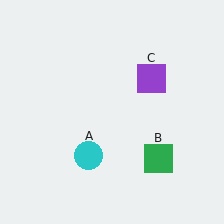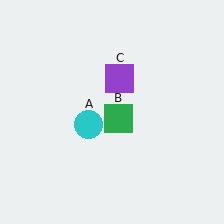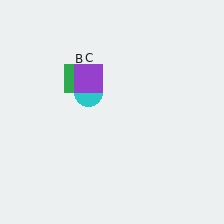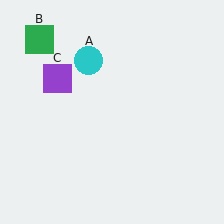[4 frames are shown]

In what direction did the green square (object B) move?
The green square (object B) moved up and to the left.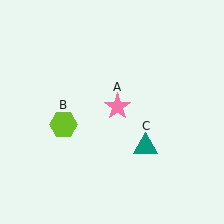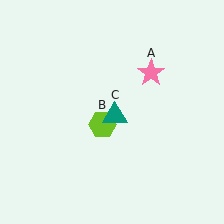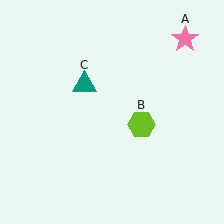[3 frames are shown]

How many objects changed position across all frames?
3 objects changed position: pink star (object A), lime hexagon (object B), teal triangle (object C).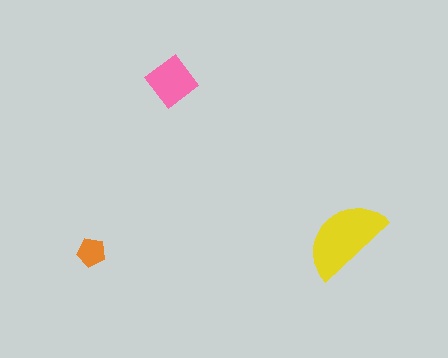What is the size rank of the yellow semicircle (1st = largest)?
1st.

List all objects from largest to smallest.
The yellow semicircle, the pink diamond, the orange pentagon.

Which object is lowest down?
The orange pentagon is bottommost.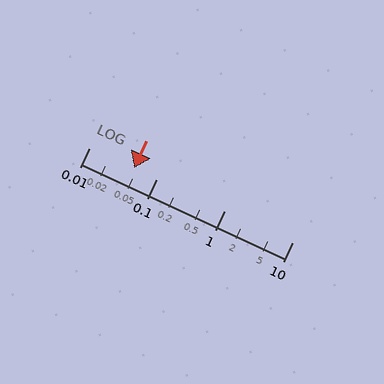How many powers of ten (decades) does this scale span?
The scale spans 3 decades, from 0.01 to 10.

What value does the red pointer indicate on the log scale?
The pointer indicates approximately 0.046.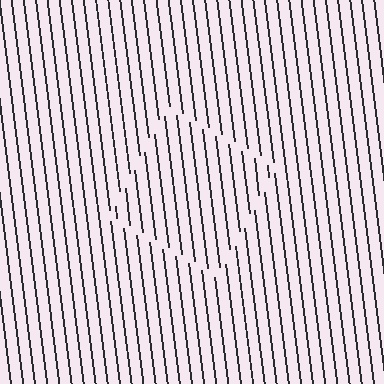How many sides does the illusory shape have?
4 sides — the line-ends trace a square.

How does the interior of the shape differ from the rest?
The interior of the shape contains the same grating, shifted by half a period — the contour is defined by the phase discontinuity where line-ends from the inner and outer gratings abut.